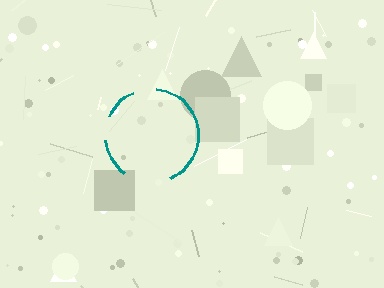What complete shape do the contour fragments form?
The contour fragments form a circle.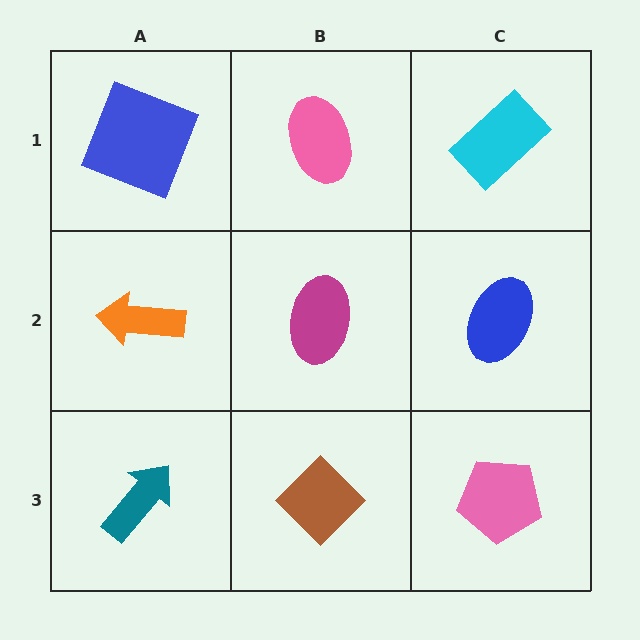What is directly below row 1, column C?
A blue ellipse.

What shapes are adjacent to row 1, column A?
An orange arrow (row 2, column A), a pink ellipse (row 1, column B).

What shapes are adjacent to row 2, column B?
A pink ellipse (row 1, column B), a brown diamond (row 3, column B), an orange arrow (row 2, column A), a blue ellipse (row 2, column C).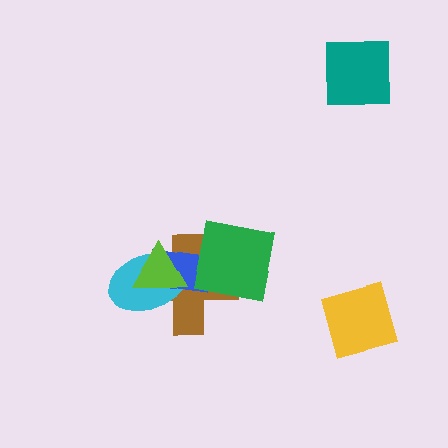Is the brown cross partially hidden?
Yes, it is partially covered by another shape.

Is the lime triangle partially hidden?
No, no other shape covers it.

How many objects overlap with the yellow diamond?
0 objects overlap with the yellow diamond.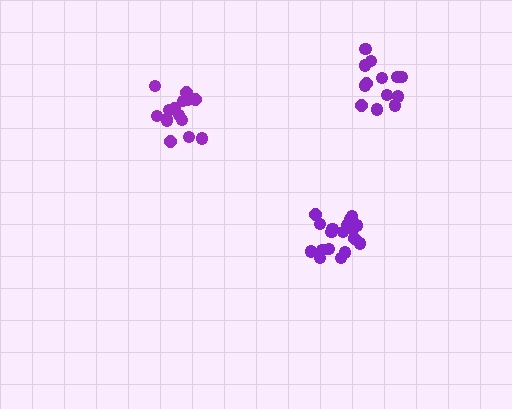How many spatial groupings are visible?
There are 3 spatial groupings.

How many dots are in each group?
Group 1: 18 dots, Group 2: 13 dots, Group 3: 16 dots (47 total).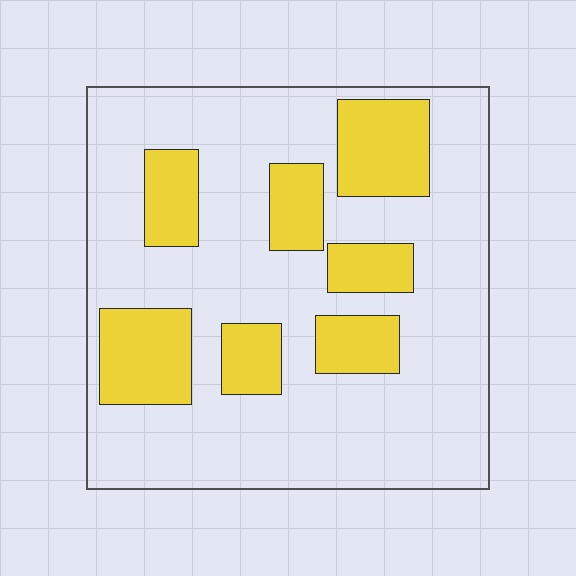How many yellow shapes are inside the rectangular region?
7.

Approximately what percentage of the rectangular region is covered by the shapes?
Approximately 25%.